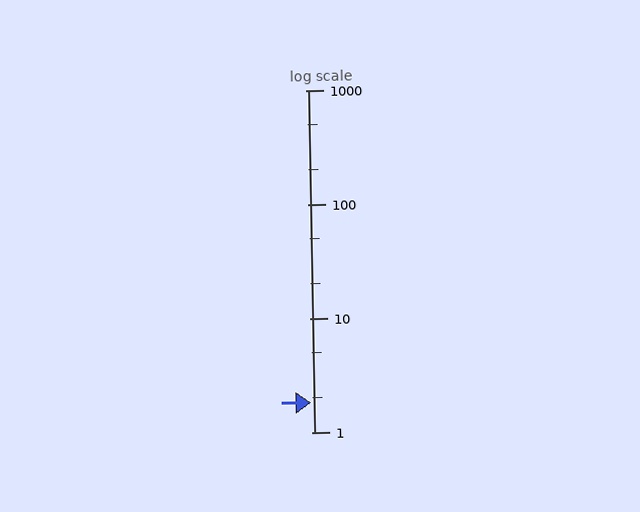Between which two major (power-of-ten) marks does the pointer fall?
The pointer is between 1 and 10.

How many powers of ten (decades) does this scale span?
The scale spans 3 decades, from 1 to 1000.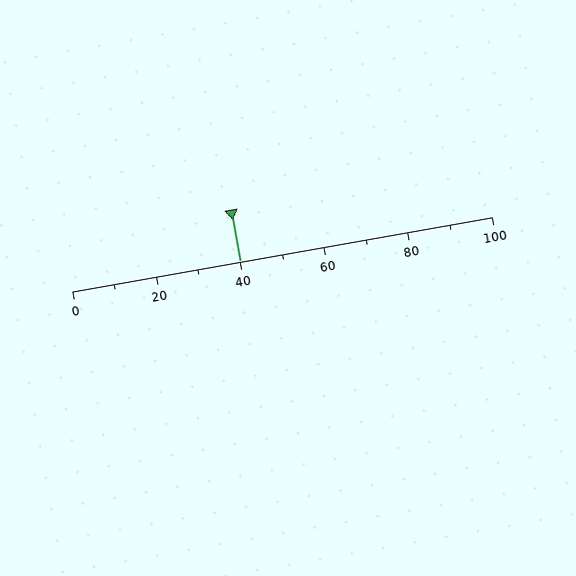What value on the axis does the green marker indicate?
The marker indicates approximately 40.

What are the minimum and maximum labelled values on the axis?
The axis runs from 0 to 100.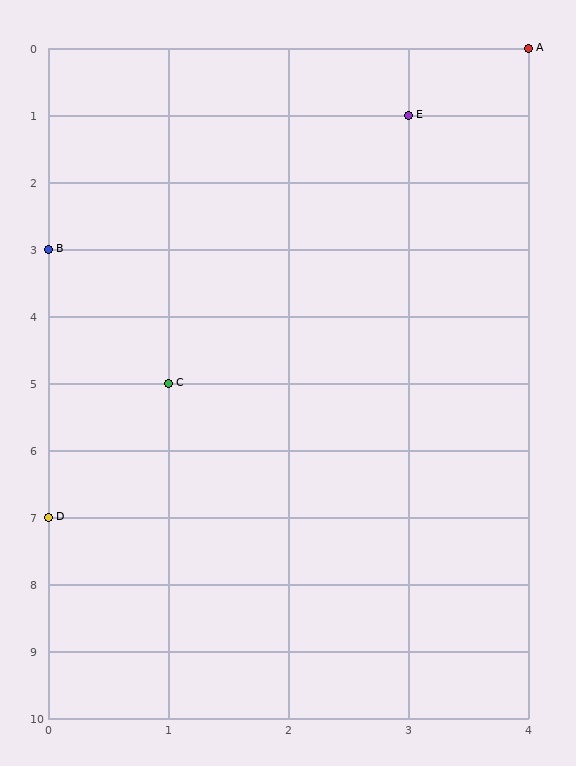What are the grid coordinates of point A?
Point A is at grid coordinates (4, 0).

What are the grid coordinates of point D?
Point D is at grid coordinates (0, 7).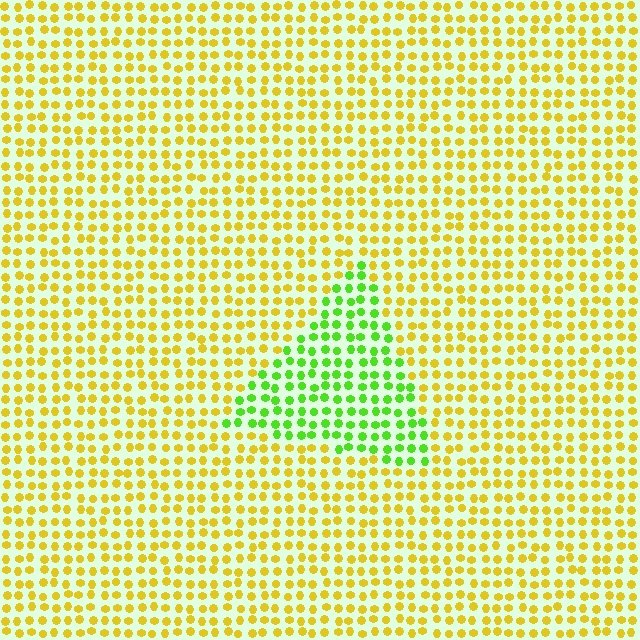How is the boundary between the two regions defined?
The boundary is defined purely by a slight shift in hue (about 54 degrees). Spacing, size, and orientation are identical on both sides.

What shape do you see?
I see a triangle.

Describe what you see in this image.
The image is filled with small yellow elements in a uniform arrangement. A triangle-shaped region is visible where the elements are tinted to a slightly different hue, forming a subtle color boundary.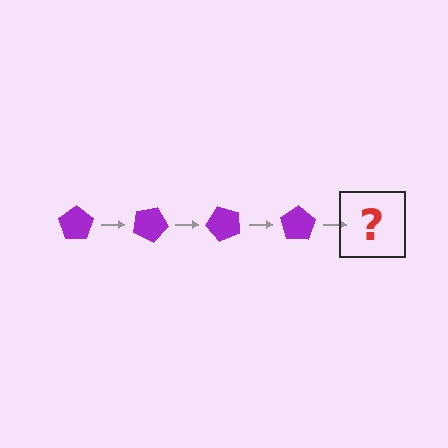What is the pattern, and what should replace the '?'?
The pattern is that the pentagon rotates 25 degrees each step. The '?' should be a purple pentagon rotated 100 degrees.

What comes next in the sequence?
The next element should be a purple pentagon rotated 100 degrees.